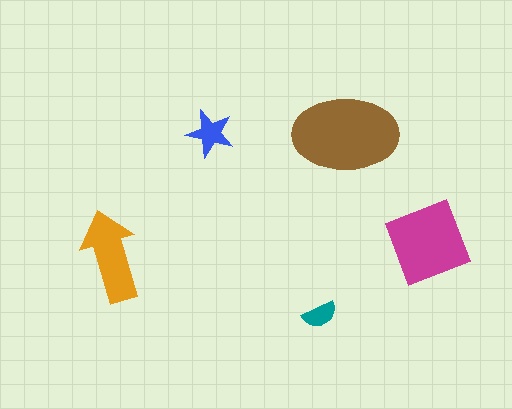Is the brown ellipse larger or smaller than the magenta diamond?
Larger.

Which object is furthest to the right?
The magenta diamond is rightmost.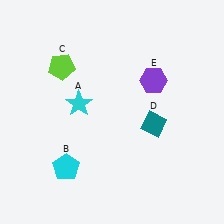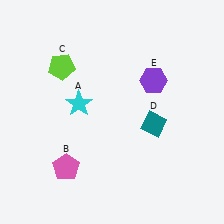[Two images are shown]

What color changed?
The pentagon (B) changed from cyan in Image 1 to pink in Image 2.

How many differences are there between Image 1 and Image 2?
There is 1 difference between the two images.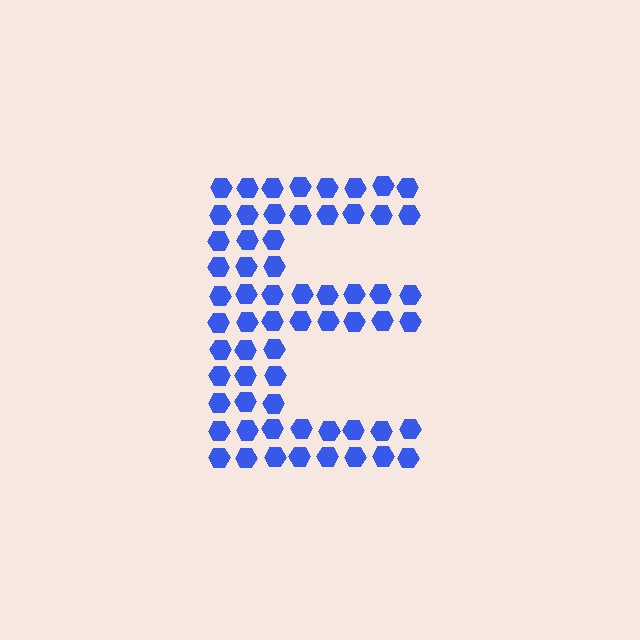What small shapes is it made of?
It is made of small hexagons.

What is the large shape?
The large shape is the letter E.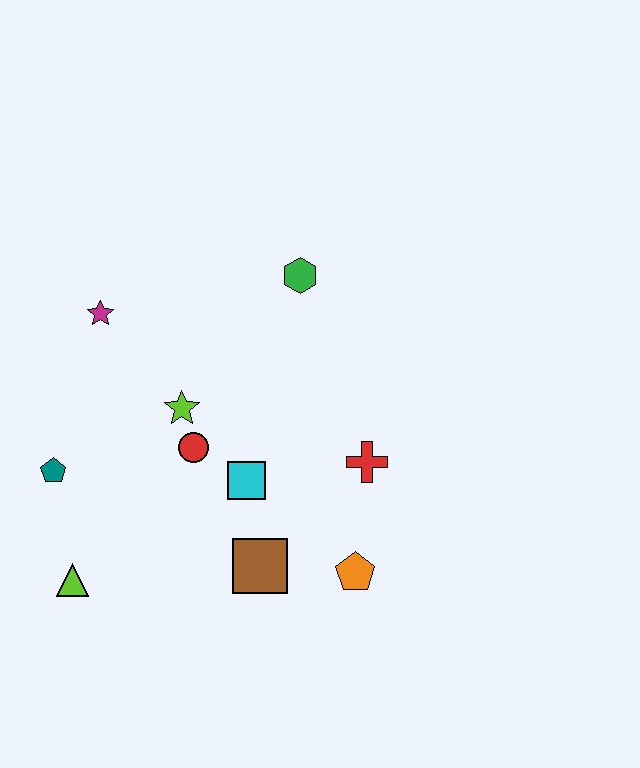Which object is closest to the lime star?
The red circle is closest to the lime star.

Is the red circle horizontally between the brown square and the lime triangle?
Yes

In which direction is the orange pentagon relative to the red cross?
The orange pentagon is below the red cross.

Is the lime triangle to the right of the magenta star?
No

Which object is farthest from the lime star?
The orange pentagon is farthest from the lime star.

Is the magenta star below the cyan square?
No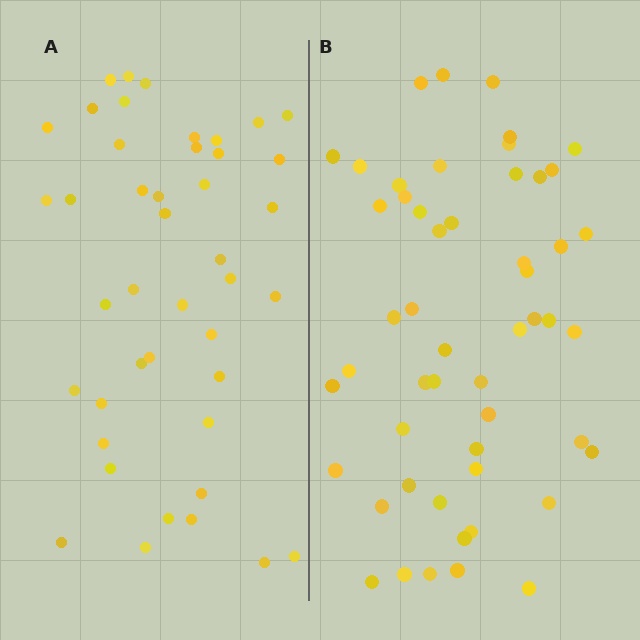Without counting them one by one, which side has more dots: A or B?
Region B (the right region) has more dots.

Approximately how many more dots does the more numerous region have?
Region B has roughly 8 or so more dots than region A.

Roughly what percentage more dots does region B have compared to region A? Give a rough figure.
About 20% more.